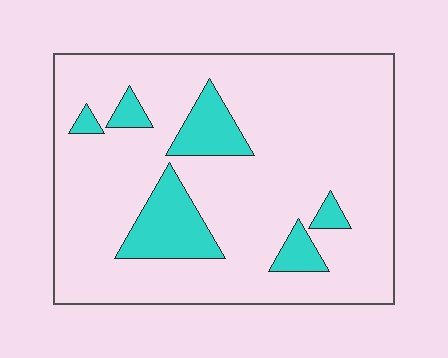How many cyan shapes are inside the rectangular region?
6.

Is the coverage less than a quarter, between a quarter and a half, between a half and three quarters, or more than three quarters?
Less than a quarter.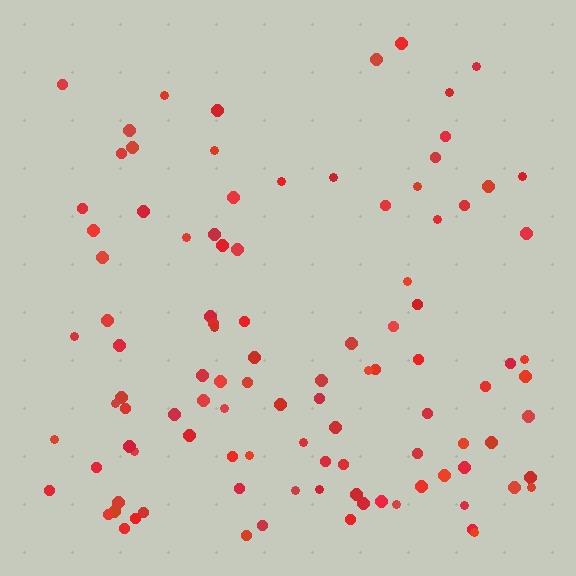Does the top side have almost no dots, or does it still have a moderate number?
Still a moderate number, just noticeably fewer than the bottom.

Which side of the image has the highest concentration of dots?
The bottom.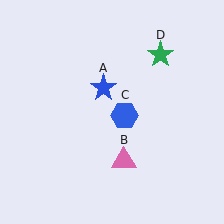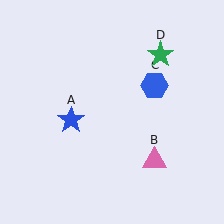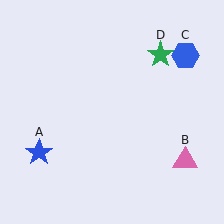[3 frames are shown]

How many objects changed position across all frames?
3 objects changed position: blue star (object A), pink triangle (object B), blue hexagon (object C).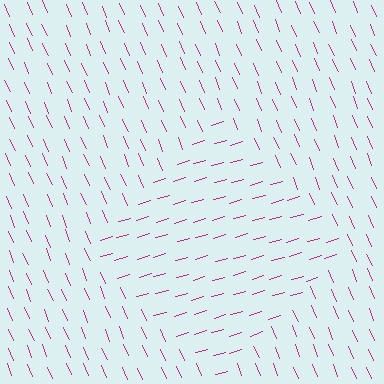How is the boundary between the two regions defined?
The boundary is defined purely by a change in line orientation (approximately 83 degrees difference). All lines are the same color and thickness.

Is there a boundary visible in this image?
Yes, there is a texture boundary formed by a change in line orientation.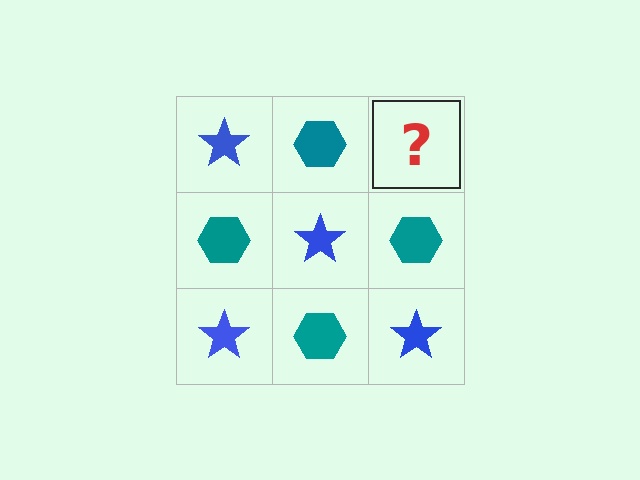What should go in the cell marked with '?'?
The missing cell should contain a blue star.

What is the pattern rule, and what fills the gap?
The rule is that it alternates blue star and teal hexagon in a checkerboard pattern. The gap should be filled with a blue star.